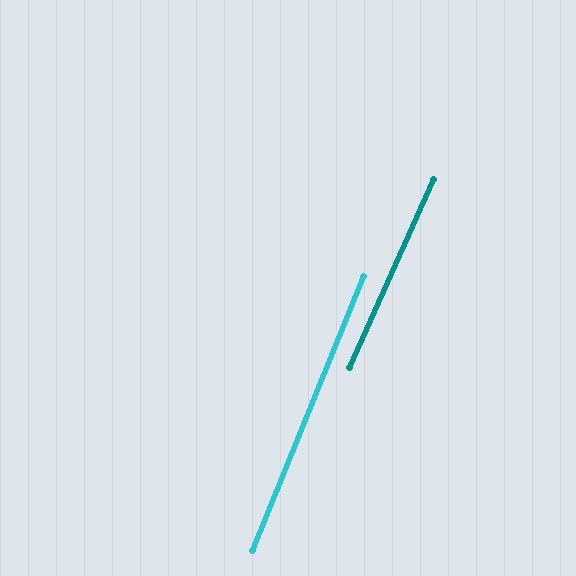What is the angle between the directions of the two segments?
Approximately 2 degrees.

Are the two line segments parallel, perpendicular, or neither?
Parallel — their directions differ by only 2.0°.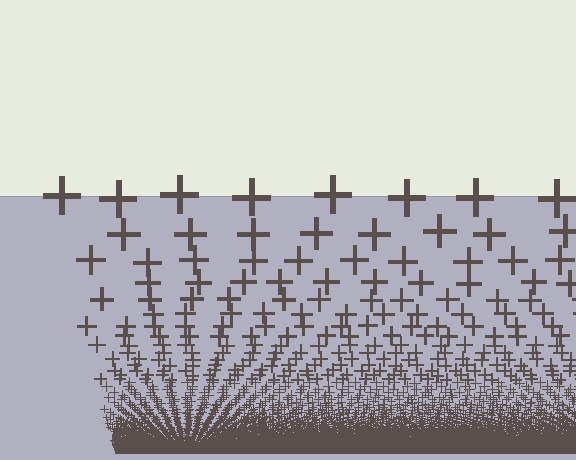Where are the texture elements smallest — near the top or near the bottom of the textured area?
Near the bottom.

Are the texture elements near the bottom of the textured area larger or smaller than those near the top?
Smaller. The gradient is inverted — elements near the bottom are smaller and denser.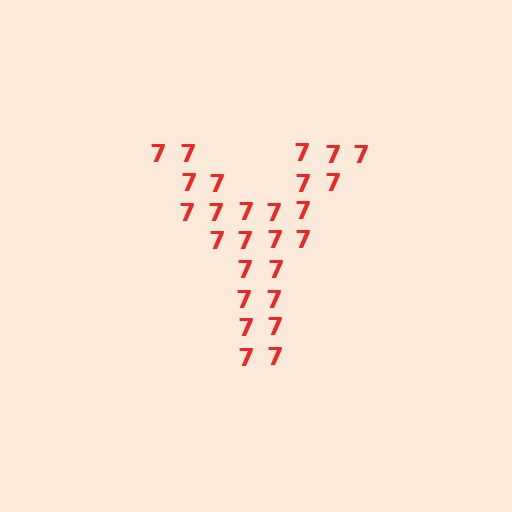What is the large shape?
The large shape is the letter Y.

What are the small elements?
The small elements are digit 7's.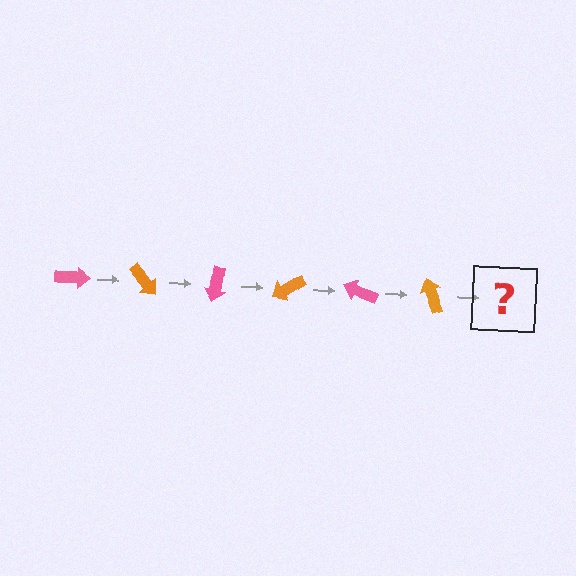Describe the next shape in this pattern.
It should be a pink arrow, rotated 300 degrees from the start.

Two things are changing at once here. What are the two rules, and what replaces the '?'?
The two rules are that it rotates 50 degrees each step and the color cycles through pink and orange. The '?' should be a pink arrow, rotated 300 degrees from the start.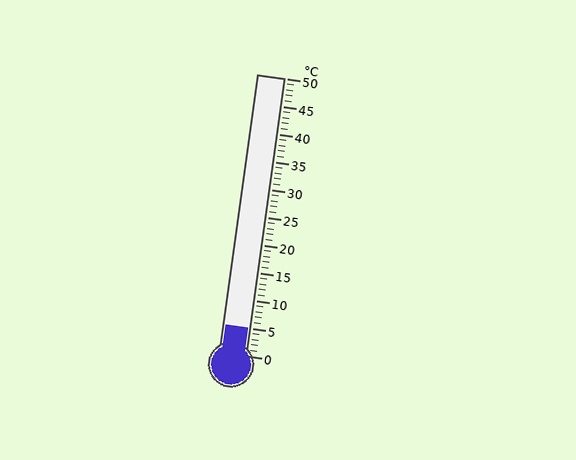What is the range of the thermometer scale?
The thermometer scale ranges from 0°C to 50°C.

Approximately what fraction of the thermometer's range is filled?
The thermometer is filled to approximately 10% of its range.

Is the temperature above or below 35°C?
The temperature is below 35°C.